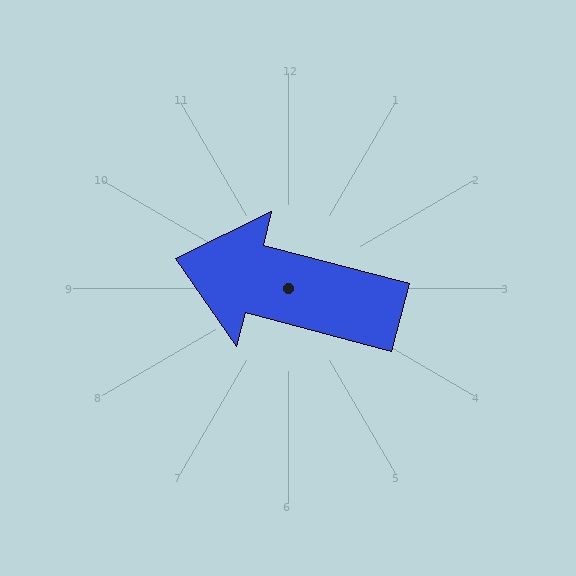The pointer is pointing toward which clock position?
Roughly 9 o'clock.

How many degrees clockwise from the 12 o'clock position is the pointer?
Approximately 285 degrees.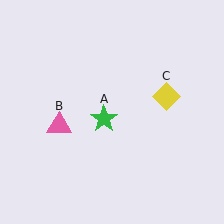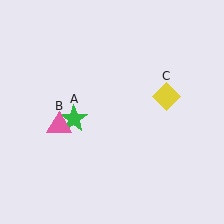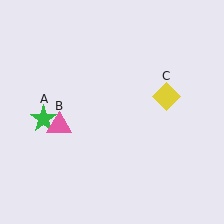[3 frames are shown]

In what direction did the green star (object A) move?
The green star (object A) moved left.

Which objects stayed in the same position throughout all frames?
Pink triangle (object B) and yellow diamond (object C) remained stationary.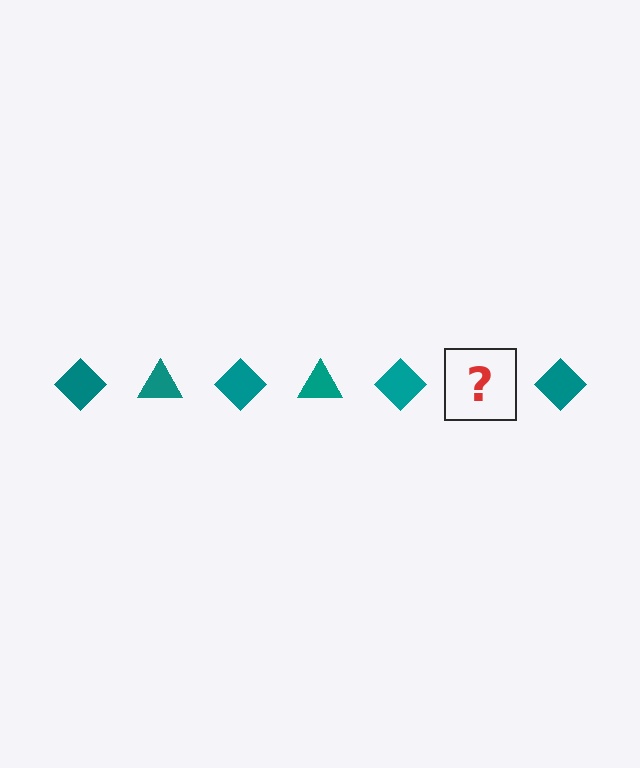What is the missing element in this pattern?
The missing element is a teal triangle.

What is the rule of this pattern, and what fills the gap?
The rule is that the pattern cycles through diamond, triangle shapes in teal. The gap should be filled with a teal triangle.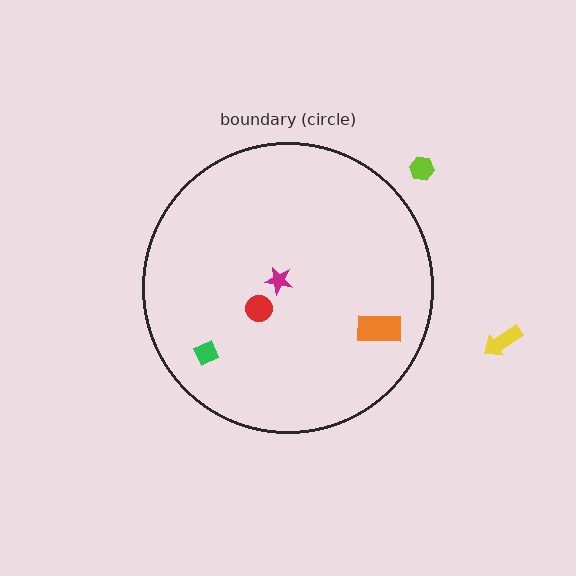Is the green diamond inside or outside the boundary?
Inside.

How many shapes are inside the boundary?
4 inside, 2 outside.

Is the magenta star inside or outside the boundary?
Inside.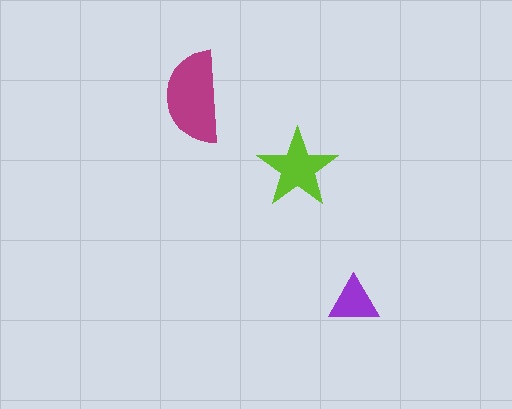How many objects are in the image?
There are 3 objects in the image.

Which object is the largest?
The magenta semicircle.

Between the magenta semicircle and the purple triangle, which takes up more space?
The magenta semicircle.